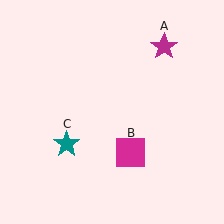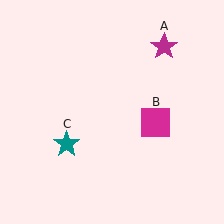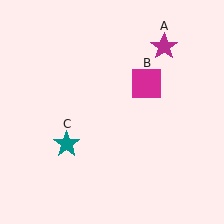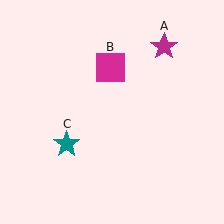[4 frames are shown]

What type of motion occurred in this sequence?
The magenta square (object B) rotated counterclockwise around the center of the scene.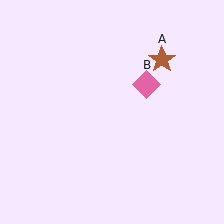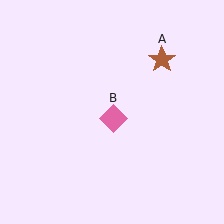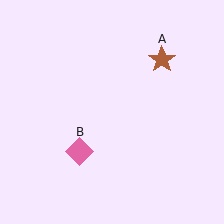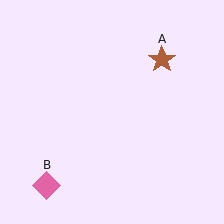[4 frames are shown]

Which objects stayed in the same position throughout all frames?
Brown star (object A) remained stationary.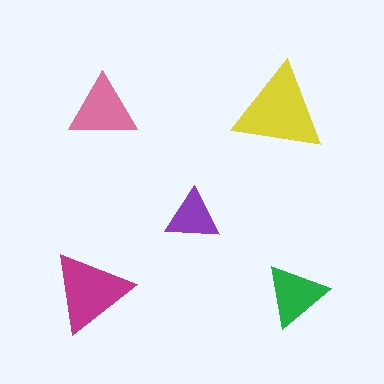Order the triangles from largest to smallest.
the yellow one, the magenta one, the pink one, the green one, the purple one.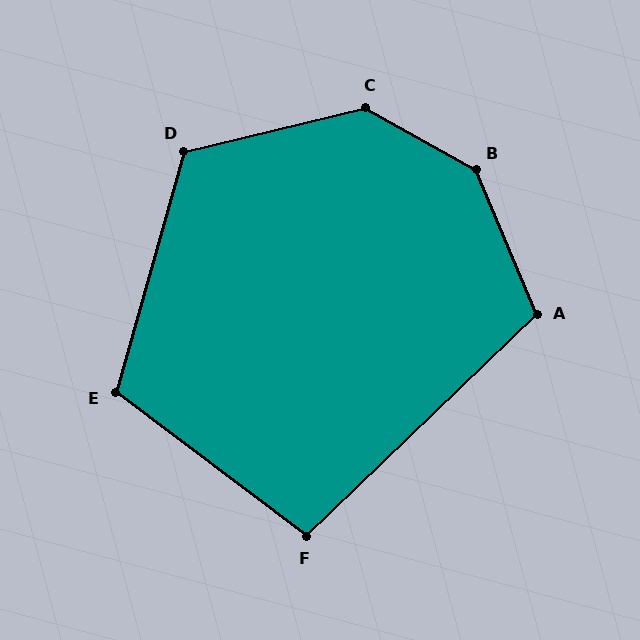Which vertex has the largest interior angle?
B, at approximately 142 degrees.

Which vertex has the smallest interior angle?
F, at approximately 99 degrees.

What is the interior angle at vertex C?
Approximately 137 degrees (obtuse).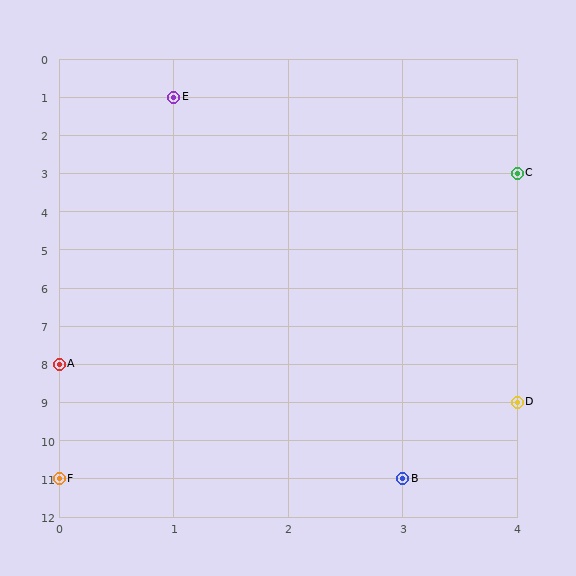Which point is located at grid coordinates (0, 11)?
Point F is at (0, 11).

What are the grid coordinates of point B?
Point B is at grid coordinates (3, 11).